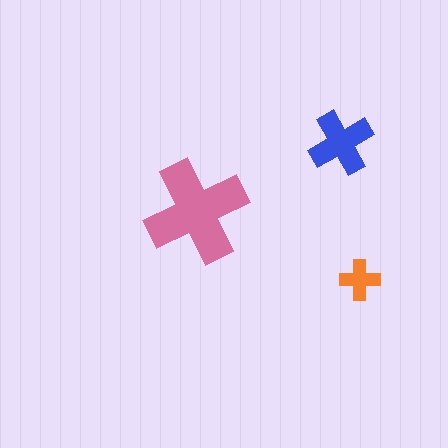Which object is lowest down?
The orange cross is bottommost.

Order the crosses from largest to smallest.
the pink one, the blue one, the orange one.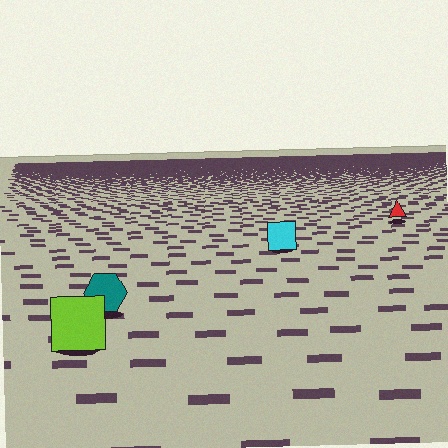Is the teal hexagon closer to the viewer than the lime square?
No. The lime square is closer — you can tell from the texture gradient: the ground texture is coarser near it.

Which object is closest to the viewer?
The lime square is closest. The texture marks near it are larger and more spread out.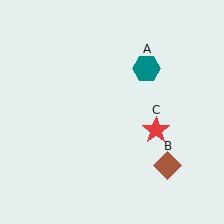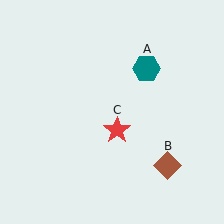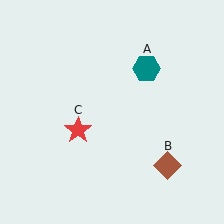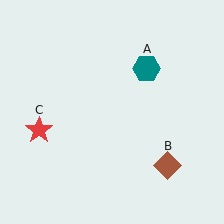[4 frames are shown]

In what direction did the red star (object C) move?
The red star (object C) moved left.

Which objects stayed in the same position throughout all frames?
Teal hexagon (object A) and brown diamond (object B) remained stationary.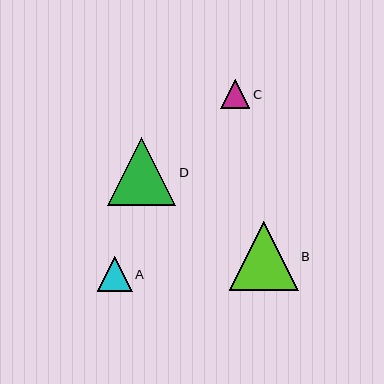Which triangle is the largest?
Triangle D is the largest with a size of approximately 69 pixels.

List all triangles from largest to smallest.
From largest to smallest: D, B, A, C.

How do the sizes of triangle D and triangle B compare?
Triangle D and triangle B are approximately the same size.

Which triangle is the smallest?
Triangle C is the smallest with a size of approximately 29 pixels.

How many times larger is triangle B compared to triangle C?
Triangle B is approximately 2.4 times the size of triangle C.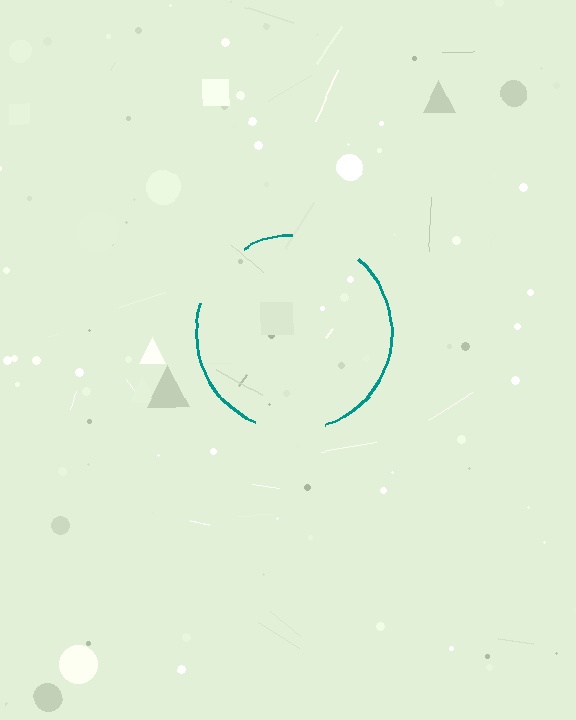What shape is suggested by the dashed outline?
The dashed outline suggests a circle.